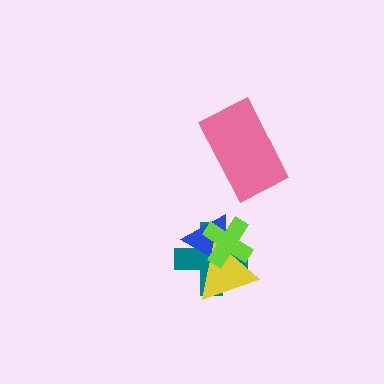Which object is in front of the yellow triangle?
The lime cross is in front of the yellow triangle.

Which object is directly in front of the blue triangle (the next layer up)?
The yellow triangle is directly in front of the blue triangle.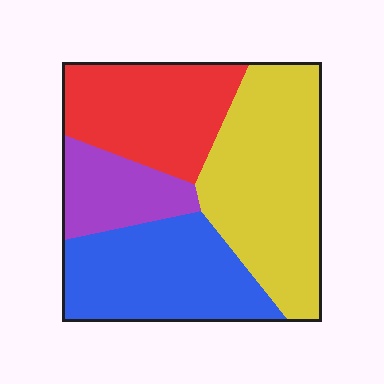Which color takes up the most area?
Yellow, at roughly 35%.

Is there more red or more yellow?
Yellow.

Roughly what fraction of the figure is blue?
Blue covers about 25% of the figure.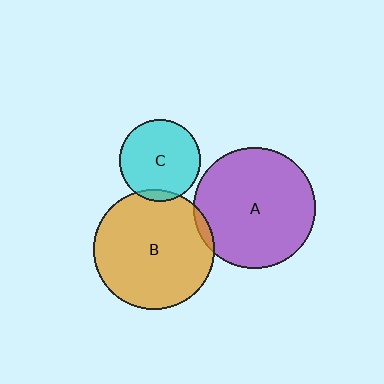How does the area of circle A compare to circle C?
Approximately 2.2 times.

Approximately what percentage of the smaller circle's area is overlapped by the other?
Approximately 5%.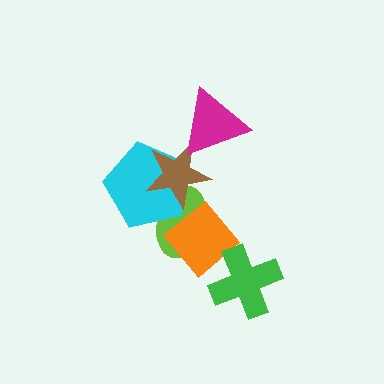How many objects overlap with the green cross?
0 objects overlap with the green cross.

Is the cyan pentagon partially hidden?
Yes, it is partially covered by another shape.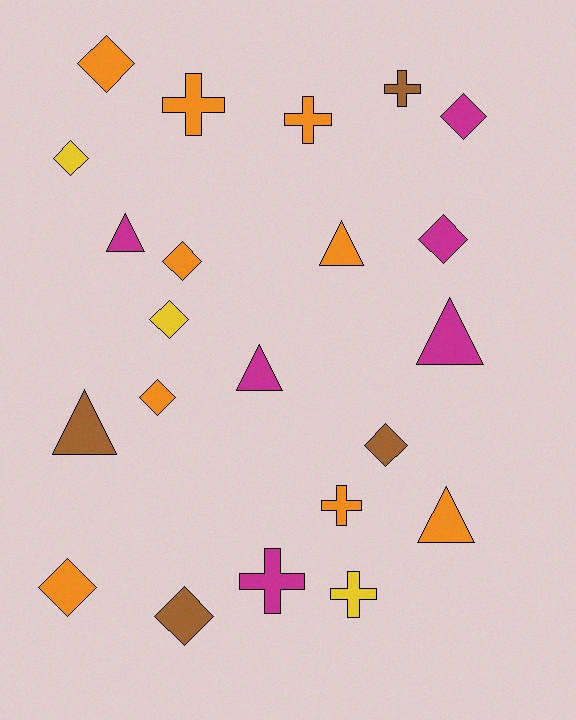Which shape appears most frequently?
Diamond, with 10 objects.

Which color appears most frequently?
Orange, with 9 objects.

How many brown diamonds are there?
There are 2 brown diamonds.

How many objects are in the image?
There are 22 objects.